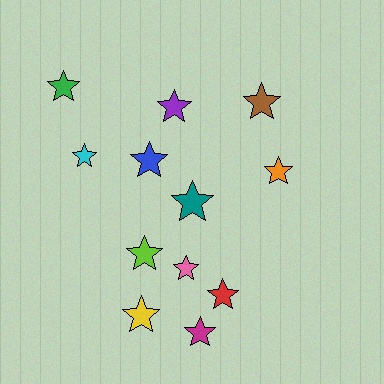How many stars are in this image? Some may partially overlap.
There are 12 stars.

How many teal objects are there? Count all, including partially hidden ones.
There is 1 teal object.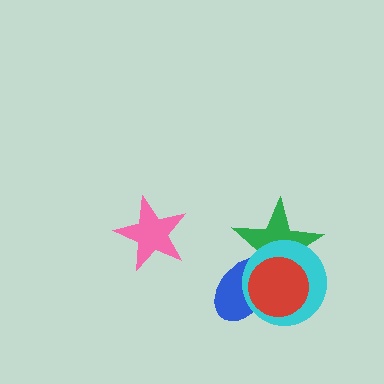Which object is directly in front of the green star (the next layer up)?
The cyan circle is directly in front of the green star.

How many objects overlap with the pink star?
0 objects overlap with the pink star.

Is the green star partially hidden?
Yes, it is partially covered by another shape.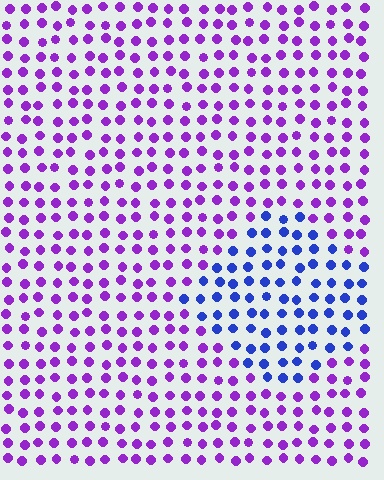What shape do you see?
I see a diamond.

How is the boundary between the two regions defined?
The boundary is defined purely by a slight shift in hue (about 50 degrees). Spacing, size, and orientation are identical on both sides.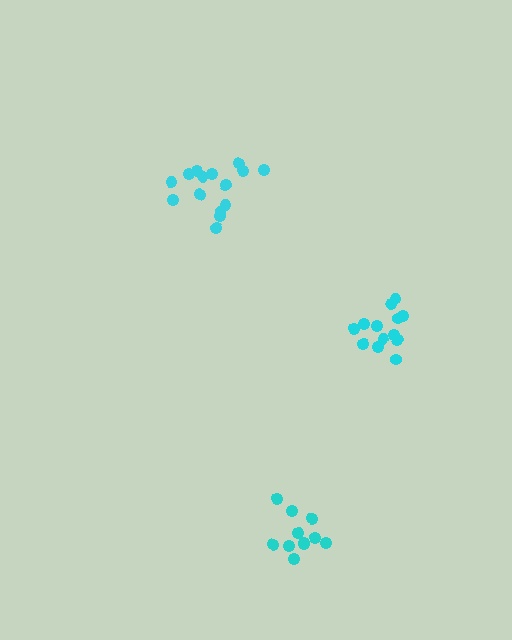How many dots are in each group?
Group 1: 15 dots, Group 2: 11 dots, Group 3: 13 dots (39 total).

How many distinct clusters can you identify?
There are 3 distinct clusters.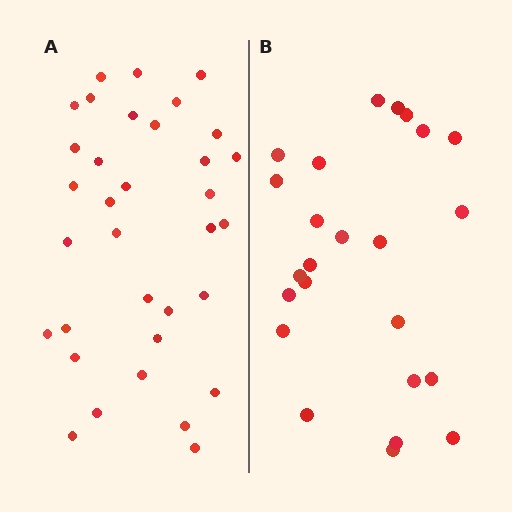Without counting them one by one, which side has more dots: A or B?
Region A (the left region) has more dots.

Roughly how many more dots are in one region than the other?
Region A has roughly 10 or so more dots than region B.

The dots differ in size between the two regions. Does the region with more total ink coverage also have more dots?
No. Region B has more total ink coverage because its dots are larger, but region A actually contains more individual dots. Total area can be misleading — the number of items is what matters here.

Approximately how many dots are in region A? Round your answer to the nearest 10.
About 30 dots. (The exact count is 34, which rounds to 30.)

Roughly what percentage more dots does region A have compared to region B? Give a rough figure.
About 40% more.